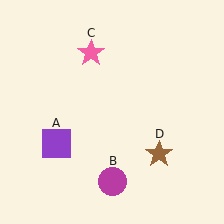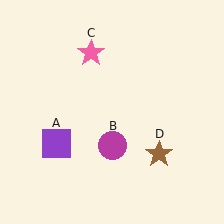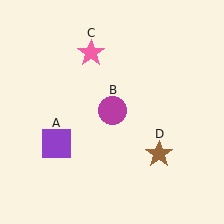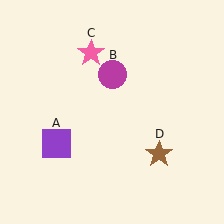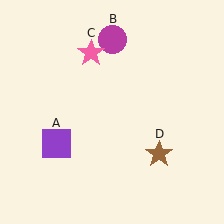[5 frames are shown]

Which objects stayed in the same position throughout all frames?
Purple square (object A) and pink star (object C) and brown star (object D) remained stationary.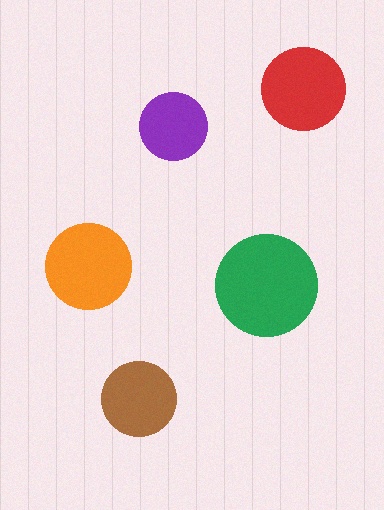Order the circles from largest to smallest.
the green one, the orange one, the red one, the brown one, the purple one.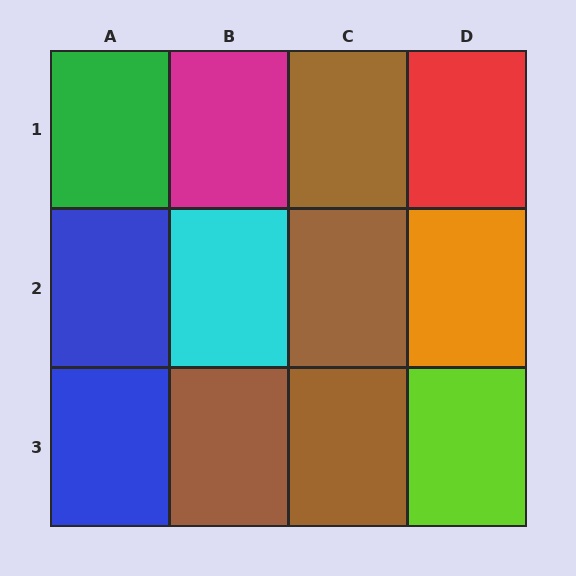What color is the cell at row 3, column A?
Blue.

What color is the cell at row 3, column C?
Brown.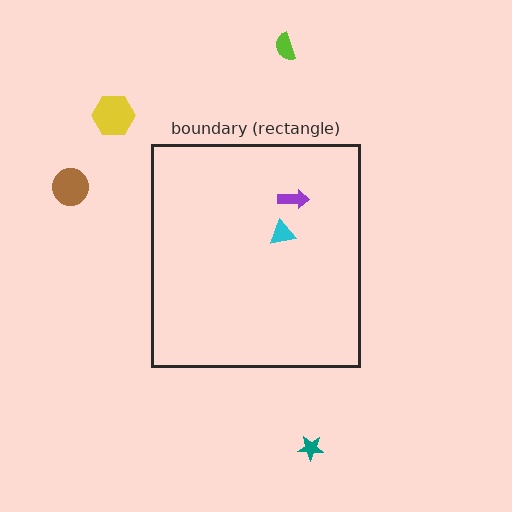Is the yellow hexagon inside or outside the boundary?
Outside.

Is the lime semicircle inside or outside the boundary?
Outside.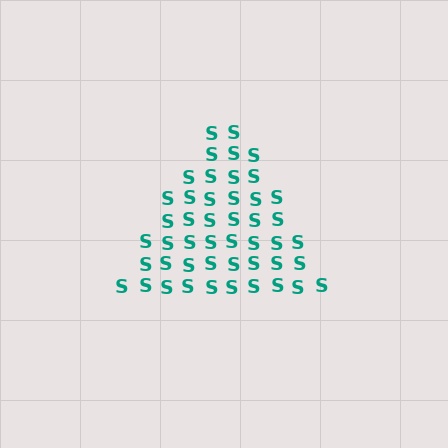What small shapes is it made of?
It is made of small letter S's.